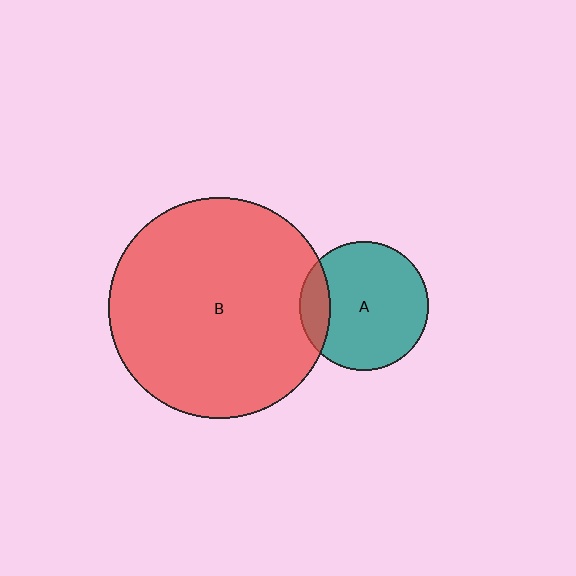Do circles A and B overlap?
Yes.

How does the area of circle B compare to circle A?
Approximately 2.9 times.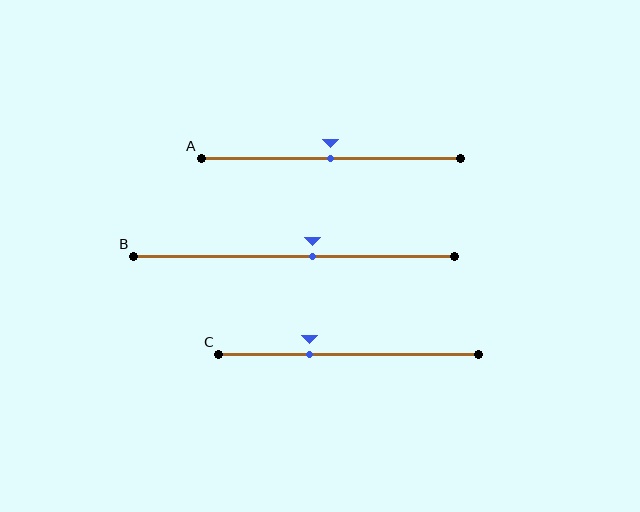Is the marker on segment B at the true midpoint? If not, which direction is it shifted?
No, the marker on segment B is shifted to the right by about 6% of the segment length.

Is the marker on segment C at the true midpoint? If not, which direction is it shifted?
No, the marker on segment C is shifted to the left by about 15% of the segment length.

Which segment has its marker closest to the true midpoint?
Segment A has its marker closest to the true midpoint.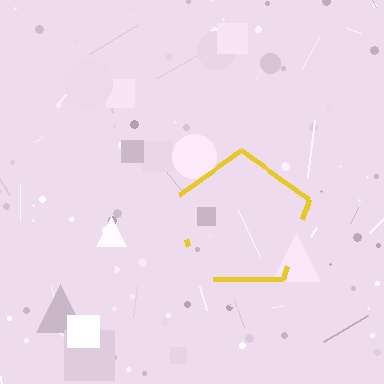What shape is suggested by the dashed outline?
The dashed outline suggests a pentagon.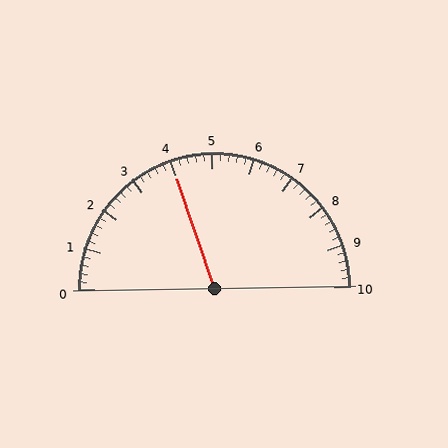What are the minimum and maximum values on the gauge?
The gauge ranges from 0 to 10.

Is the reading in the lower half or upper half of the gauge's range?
The reading is in the lower half of the range (0 to 10).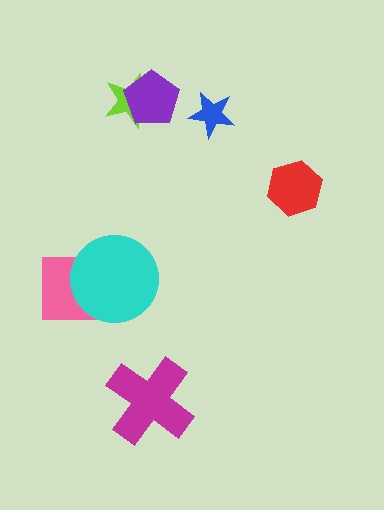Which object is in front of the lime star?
The purple pentagon is in front of the lime star.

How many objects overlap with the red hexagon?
0 objects overlap with the red hexagon.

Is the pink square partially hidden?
Yes, it is partially covered by another shape.